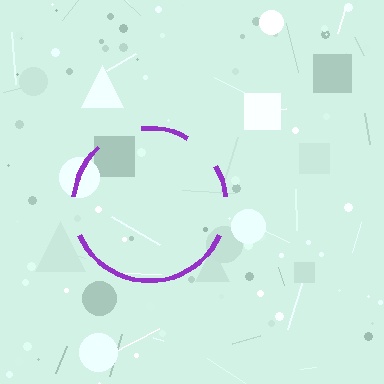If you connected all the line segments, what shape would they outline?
They would outline a circle.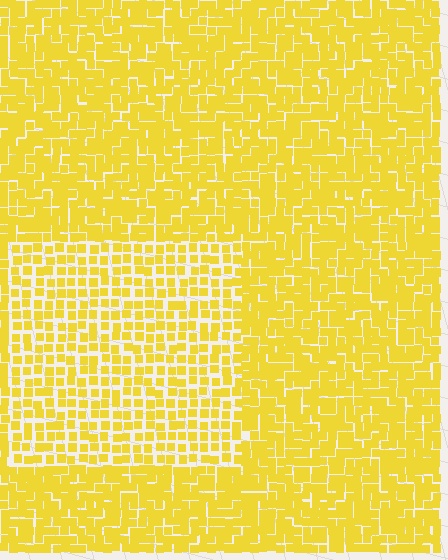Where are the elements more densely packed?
The elements are more densely packed outside the rectangle boundary.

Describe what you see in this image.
The image contains small yellow elements arranged at two different densities. A rectangle-shaped region is visible where the elements are less densely packed than the surrounding area.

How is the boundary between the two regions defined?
The boundary is defined by a change in element density (approximately 1.6x ratio). All elements are the same color, size, and shape.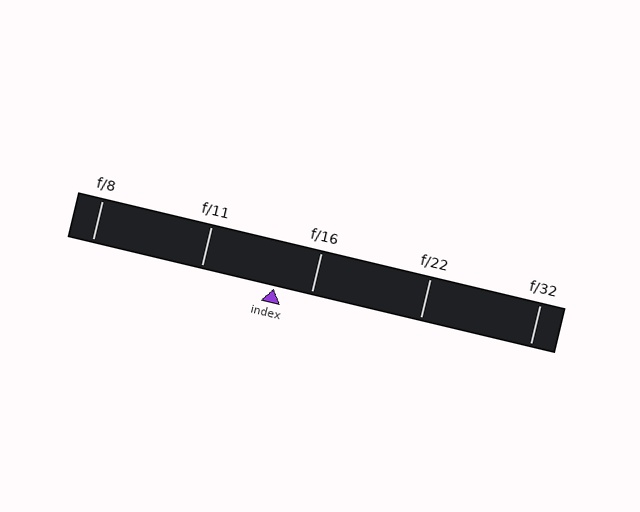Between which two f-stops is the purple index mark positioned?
The index mark is between f/11 and f/16.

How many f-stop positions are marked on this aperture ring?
There are 5 f-stop positions marked.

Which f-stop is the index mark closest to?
The index mark is closest to f/16.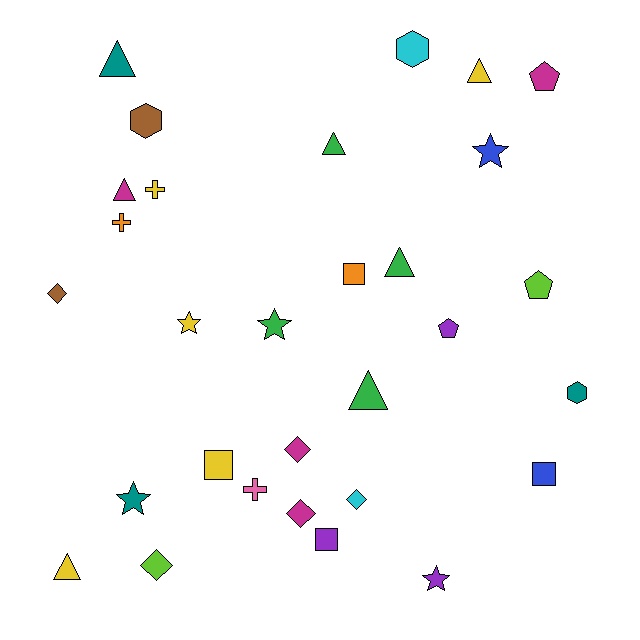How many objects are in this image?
There are 30 objects.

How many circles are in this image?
There are no circles.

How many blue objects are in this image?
There are 2 blue objects.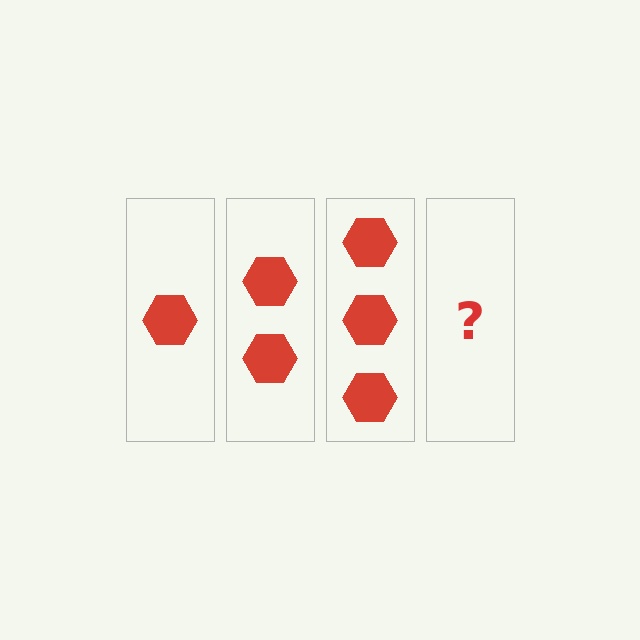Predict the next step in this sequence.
The next step is 4 hexagons.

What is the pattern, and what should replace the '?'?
The pattern is that each step adds one more hexagon. The '?' should be 4 hexagons.